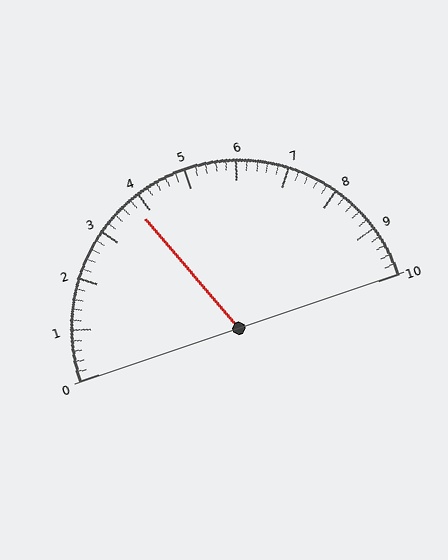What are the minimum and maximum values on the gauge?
The gauge ranges from 0 to 10.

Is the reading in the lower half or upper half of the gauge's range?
The reading is in the lower half of the range (0 to 10).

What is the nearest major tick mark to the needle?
The nearest major tick mark is 4.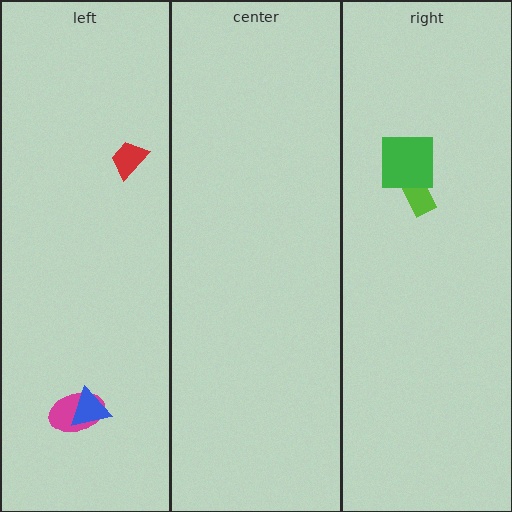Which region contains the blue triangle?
The left region.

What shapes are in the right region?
The lime rectangle, the green square.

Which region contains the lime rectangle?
The right region.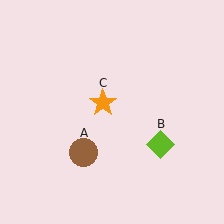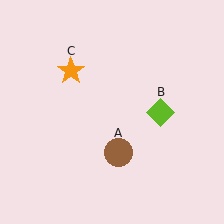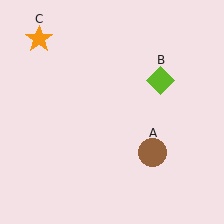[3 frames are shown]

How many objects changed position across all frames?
3 objects changed position: brown circle (object A), lime diamond (object B), orange star (object C).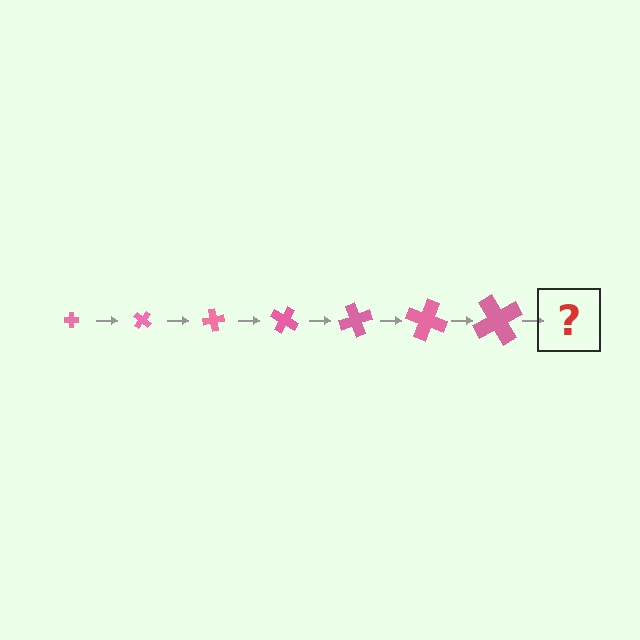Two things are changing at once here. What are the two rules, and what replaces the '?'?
The two rules are that the cross grows larger each step and it rotates 40 degrees each step. The '?' should be a cross, larger than the previous one and rotated 280 degrees from the start.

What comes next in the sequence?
The next element should be a cross, larger than the previous one and rotated 280 degrees from the start.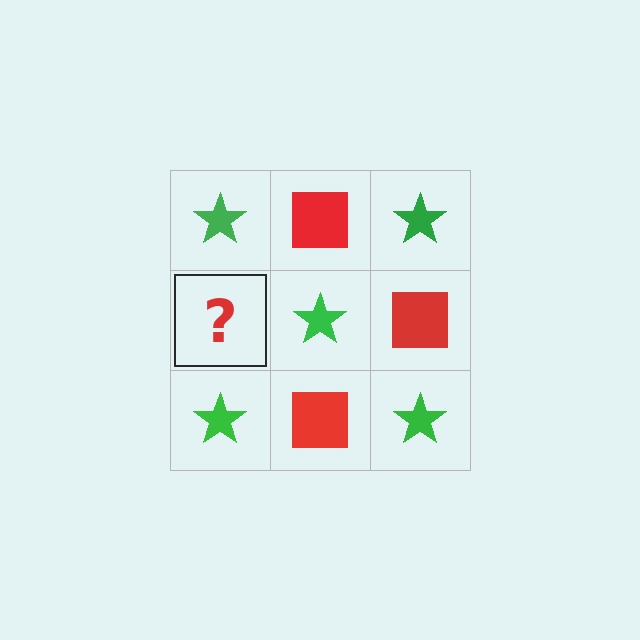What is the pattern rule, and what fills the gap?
The rule is that it alternates green star and red square in a checkerboard pattern. The gap should be filled with a red square.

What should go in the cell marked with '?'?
The missing cell should contain a red square.